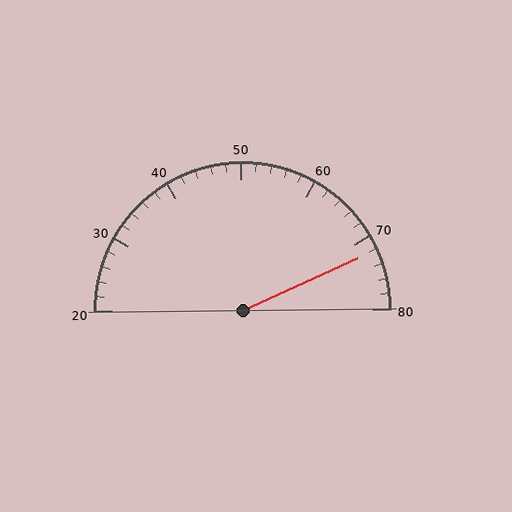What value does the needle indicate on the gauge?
The needle indicates approximately 72.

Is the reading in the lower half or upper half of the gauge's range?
The reading is in the upper half of the range (20 to 80).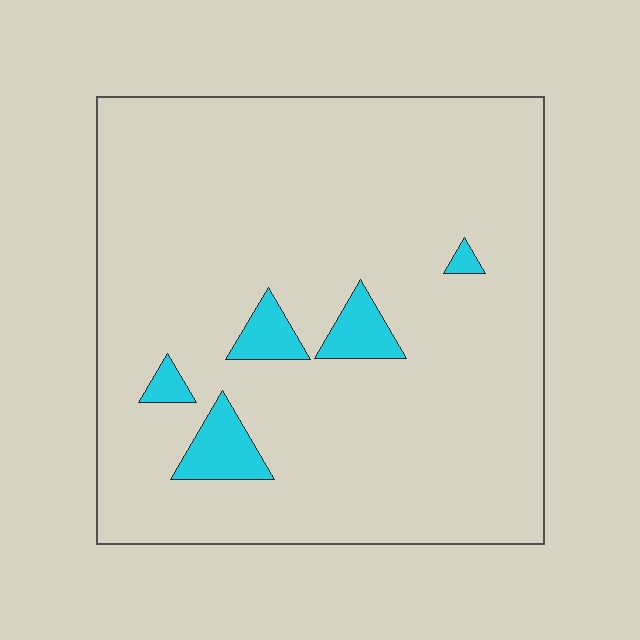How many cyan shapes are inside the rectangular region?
5.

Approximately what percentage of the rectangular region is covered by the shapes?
Approximately 5%.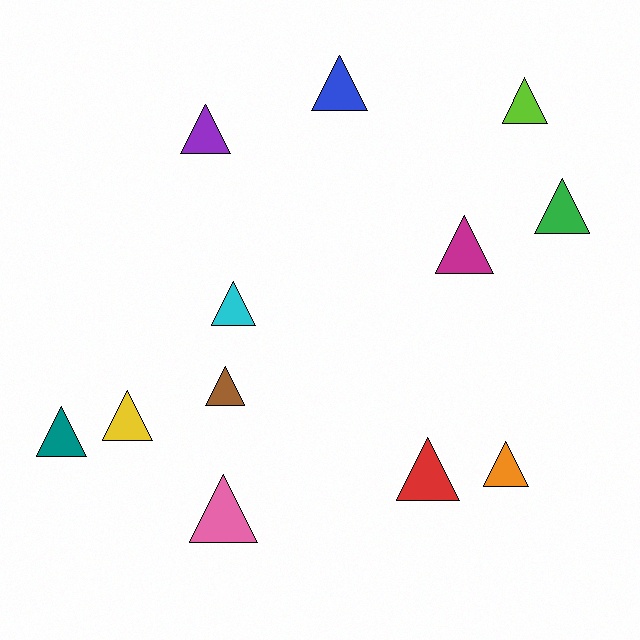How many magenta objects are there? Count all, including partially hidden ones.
There is 1 magenta object.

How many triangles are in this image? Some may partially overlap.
There are 12 triangles.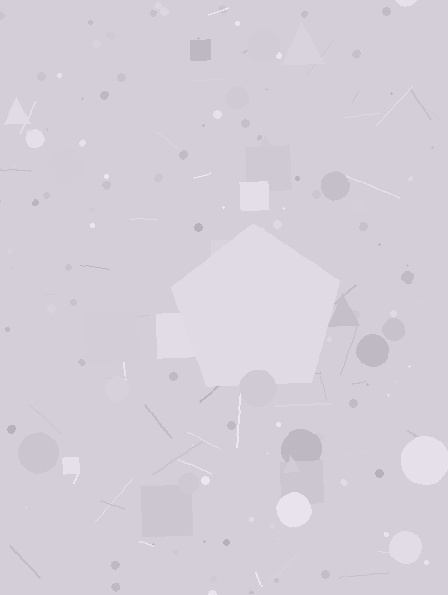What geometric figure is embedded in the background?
A pentagon is embedded in the background.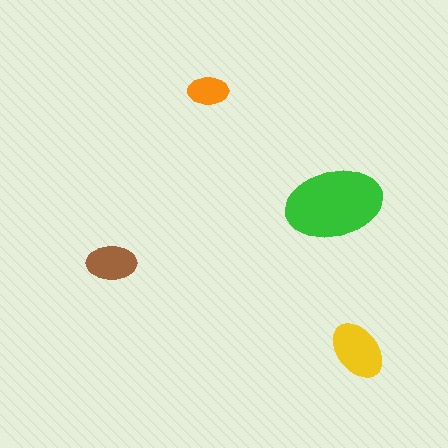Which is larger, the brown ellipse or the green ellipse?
The green one.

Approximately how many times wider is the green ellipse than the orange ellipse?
About 2.5 times wider.